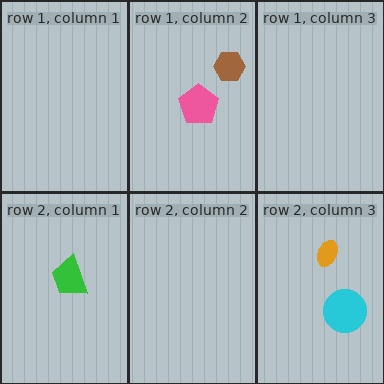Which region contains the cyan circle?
The row 2, column 3 region.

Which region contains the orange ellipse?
The row 2, column 3 region.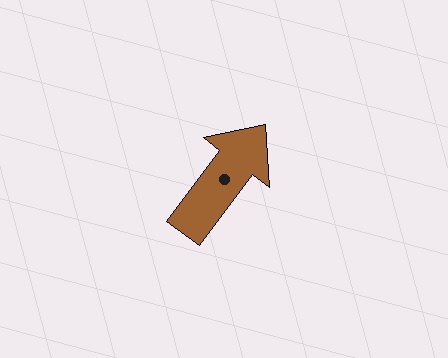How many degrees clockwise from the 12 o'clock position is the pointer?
Approximately 37 degrees.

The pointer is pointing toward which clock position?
Roughly 1 o'clock.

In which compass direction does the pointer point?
Northeast.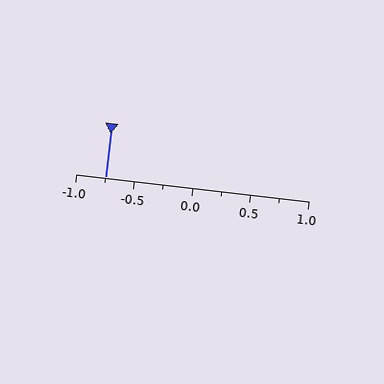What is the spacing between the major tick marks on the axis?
The major ticks are spaced 0.5 apart.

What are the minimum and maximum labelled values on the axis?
The axis runs from -1.0 to 1.0.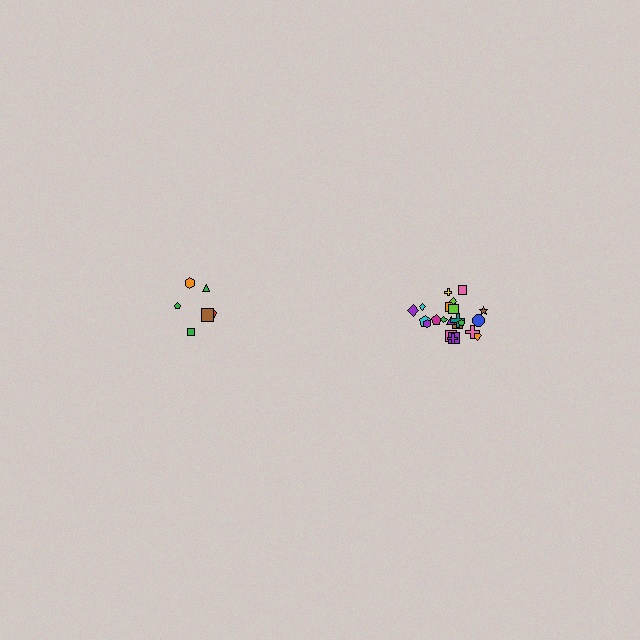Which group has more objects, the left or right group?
The right group.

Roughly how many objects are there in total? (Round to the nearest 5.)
Roughly 30 objects in total.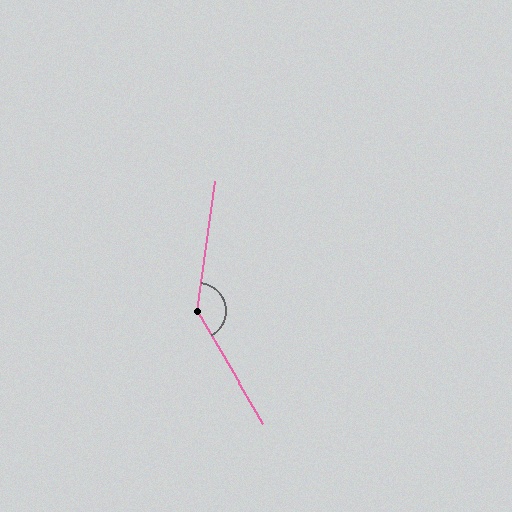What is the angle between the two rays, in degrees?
Approximately 142 degrees.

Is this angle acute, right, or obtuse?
It is obtuse.